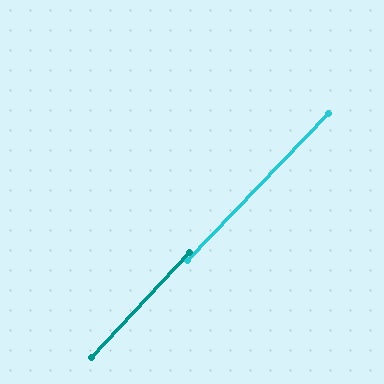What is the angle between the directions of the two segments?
Approximately 1 degree.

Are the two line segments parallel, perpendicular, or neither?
Parallel — their directions differ by only 0.7°.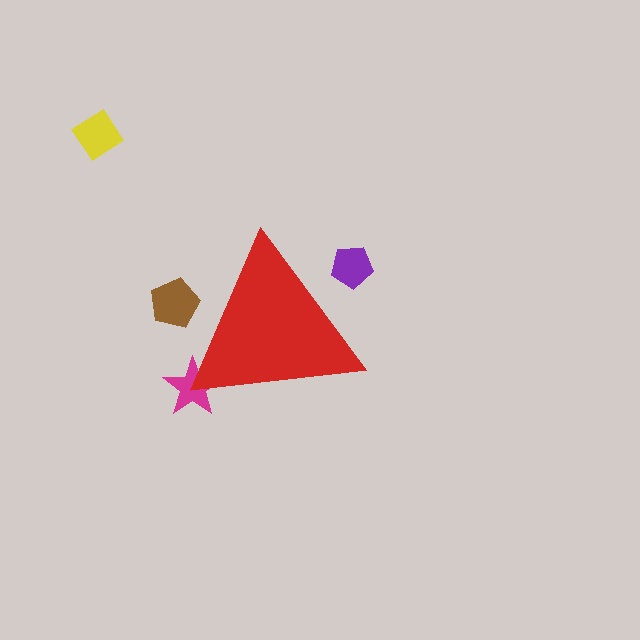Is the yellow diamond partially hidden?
No, the yellow diamond is fully visible.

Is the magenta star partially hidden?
Yes, the magenta star is partially hidden behind the red triangle.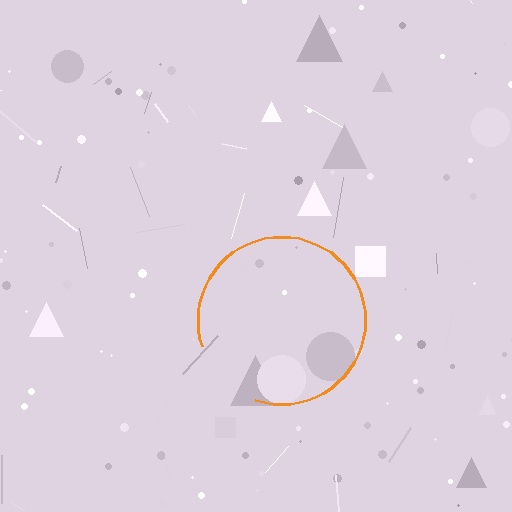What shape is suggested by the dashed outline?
The dashed outline suggests a circle.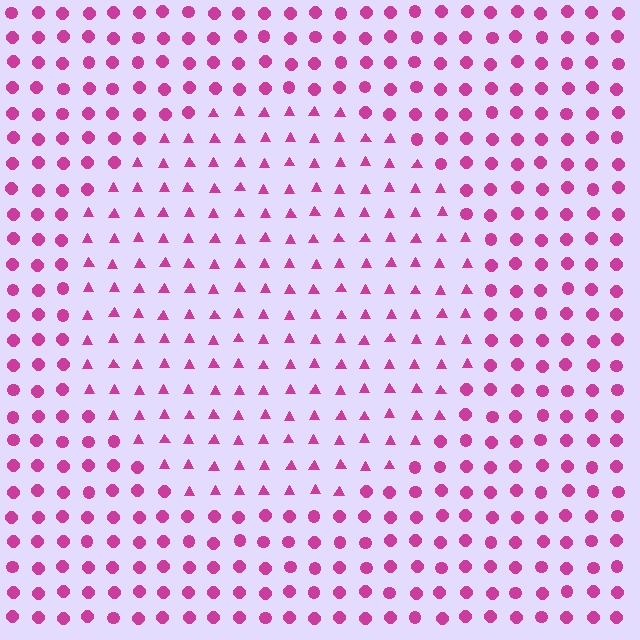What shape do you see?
I see a circle.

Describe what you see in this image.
The image is filled with small magenta elements arranged in a uniform grid. A circle-shaped region contains triangles, while the surrounding area contains circles. The boundary is defined purely by the change in element shape.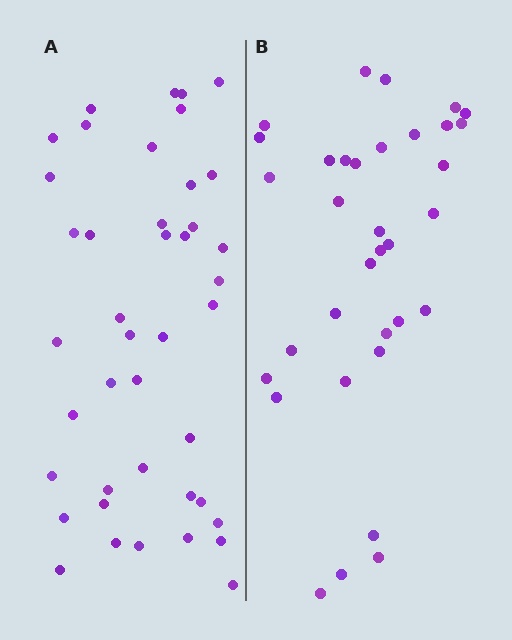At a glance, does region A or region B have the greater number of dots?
Region A (the left region) has more dots.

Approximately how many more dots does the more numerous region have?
Region A has roughly 8 or so more dots than region B.